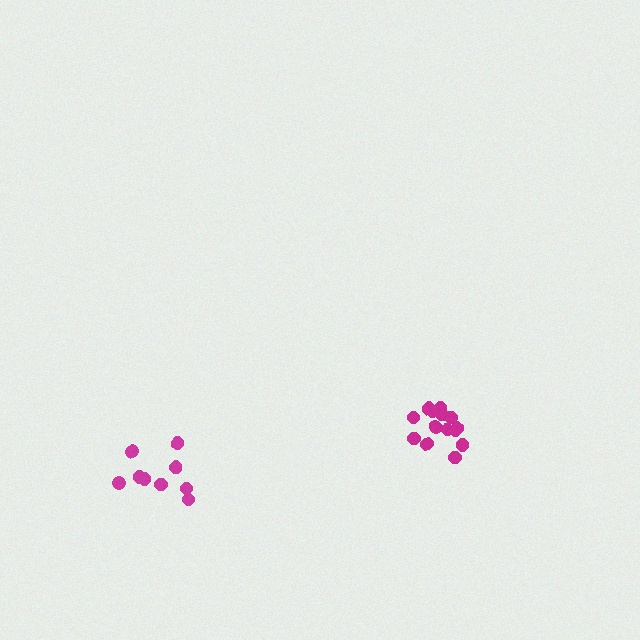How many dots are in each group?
Group 1: 15 dots, Group 2: 9 dots (24 total).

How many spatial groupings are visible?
There are 2 spatial groupings.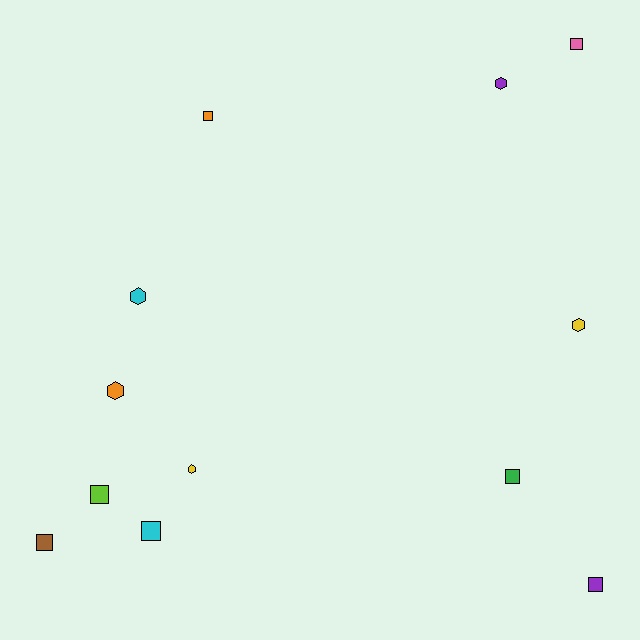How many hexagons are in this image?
There are 5 hexagons.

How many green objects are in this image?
There is 1 green object.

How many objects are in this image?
There are 12 objects.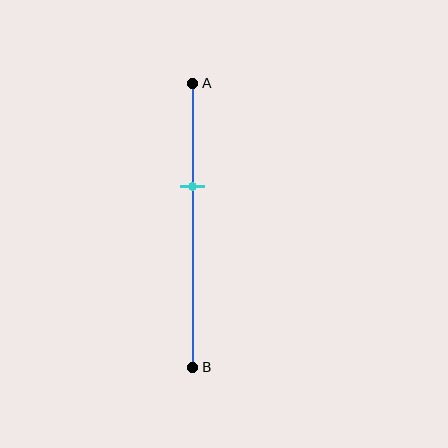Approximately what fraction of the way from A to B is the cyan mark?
The cyan mark is approximately 35% of the way from A to B.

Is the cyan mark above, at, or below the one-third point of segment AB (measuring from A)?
The cyan mark is below the one-third point of segment AB.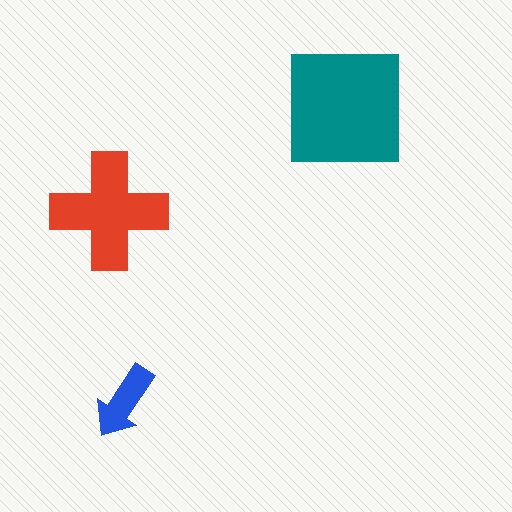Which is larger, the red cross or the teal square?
The teal square.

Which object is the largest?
The teal square.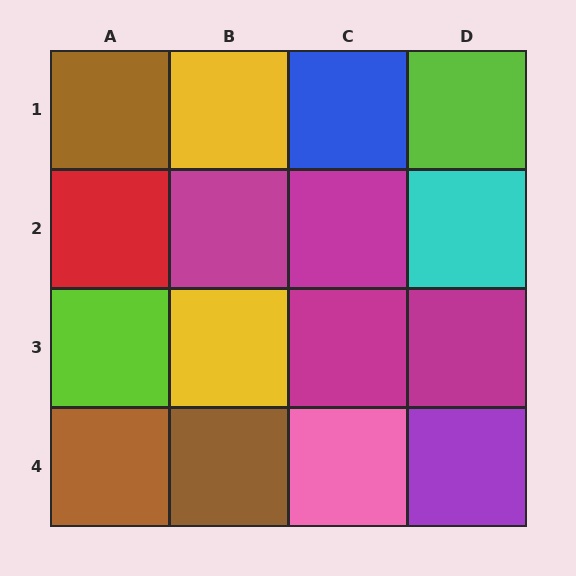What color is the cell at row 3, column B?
Yellow.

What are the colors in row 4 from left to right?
Brown, brown, pink, purple.